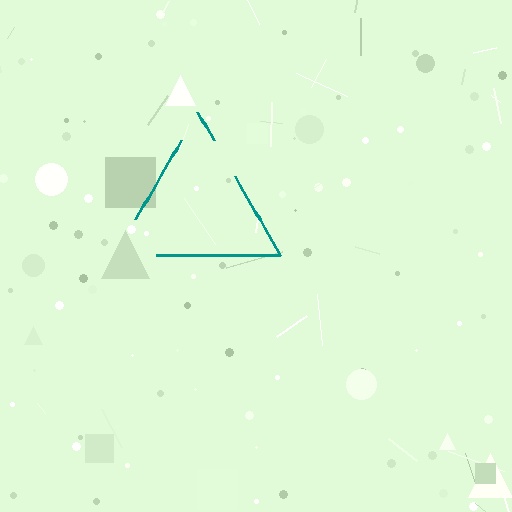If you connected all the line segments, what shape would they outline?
They would outline a triangle.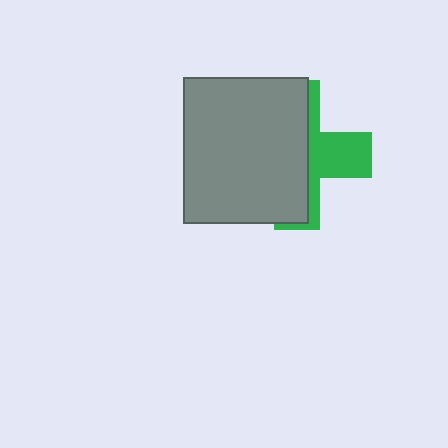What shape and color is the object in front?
The object in front is a gray rectangle.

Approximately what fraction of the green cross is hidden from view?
Roughly 65% of the green cross is hidden behind the gray rectangle.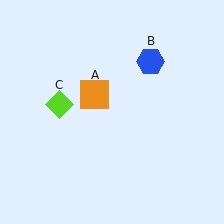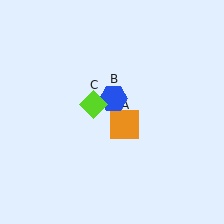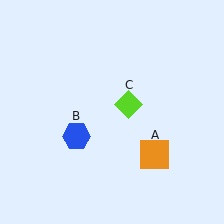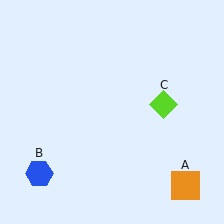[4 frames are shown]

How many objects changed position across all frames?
3 objects changed position: orange square (object A), blue hexagon (object B), lime diamond (object C).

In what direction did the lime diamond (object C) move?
The lime diamond (object C) moved right.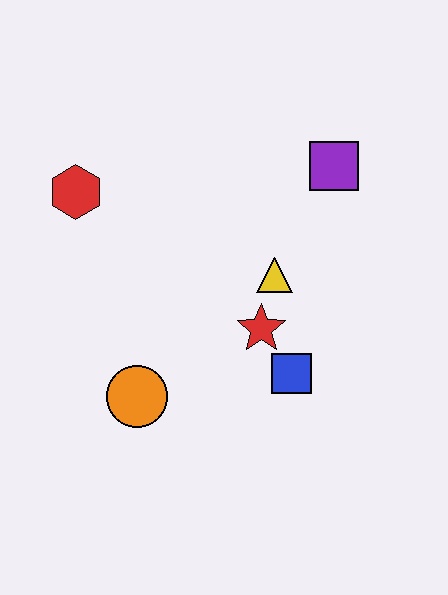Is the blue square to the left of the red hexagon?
No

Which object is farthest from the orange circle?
The purple square is farthest from the orange circle.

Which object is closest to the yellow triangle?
The red star is closest to the yellow triangle.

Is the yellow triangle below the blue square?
No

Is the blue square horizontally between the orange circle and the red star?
No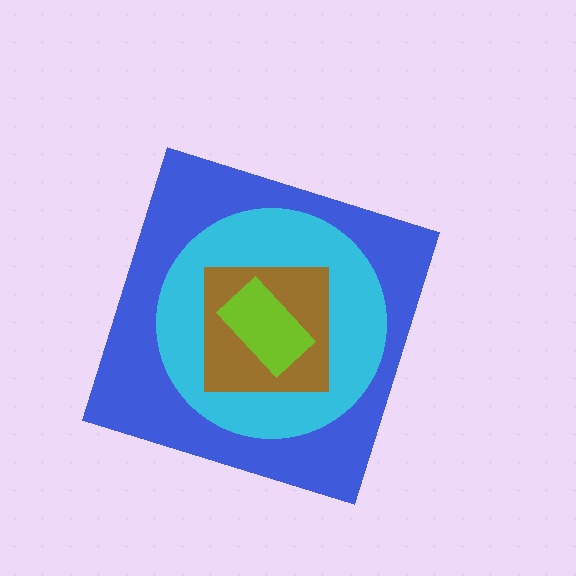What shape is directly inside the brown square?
The lime rectangle.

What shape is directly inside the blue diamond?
The cyan circle.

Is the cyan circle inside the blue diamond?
Yes.